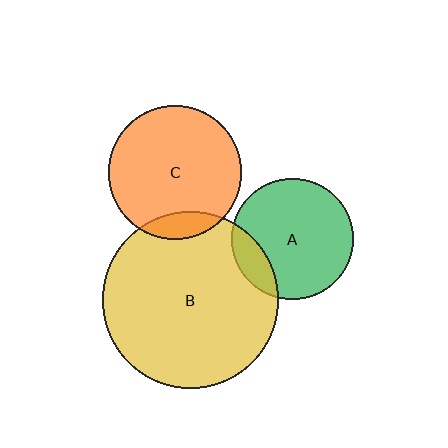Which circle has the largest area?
Circle B (yellow).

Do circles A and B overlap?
Yes.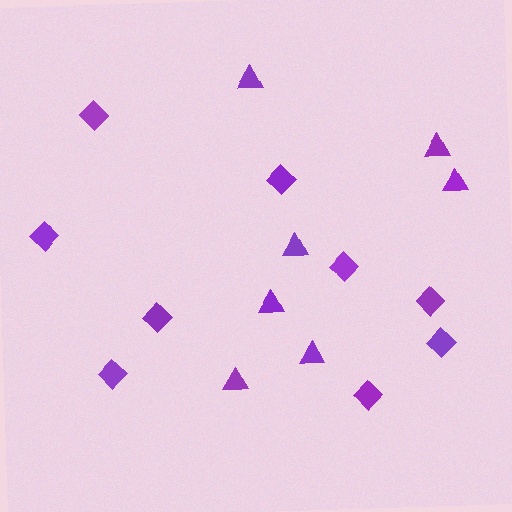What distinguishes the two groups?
There are 2 groups: one group of diamonds (9) and one group of triangles (7).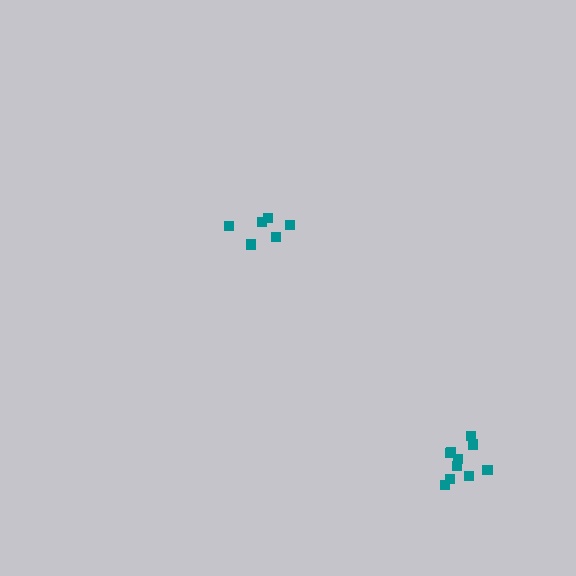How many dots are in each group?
Group 1: 6 dots, Group 2: 10 dots (16 total).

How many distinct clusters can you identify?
There are 2 distinct clusters.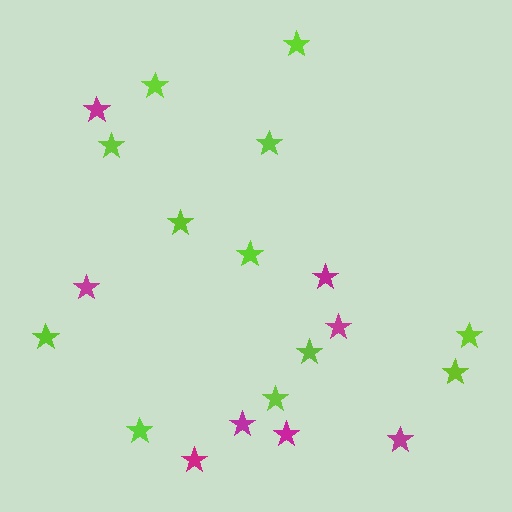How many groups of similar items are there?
There are 2 groups: one group of lime stars (12) and one group of magenta stars (8).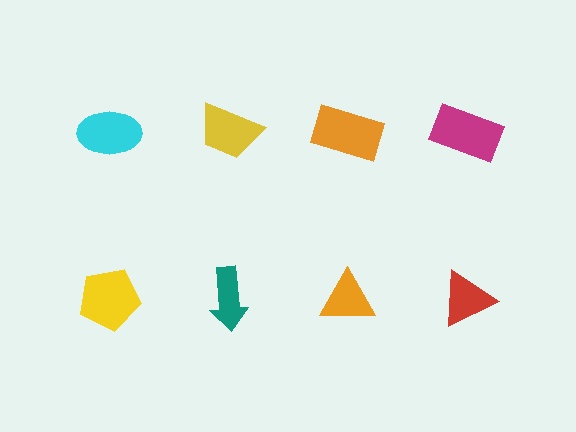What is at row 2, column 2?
A teal arrow.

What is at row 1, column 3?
An orange rectangle.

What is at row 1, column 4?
A magenta rectangle.